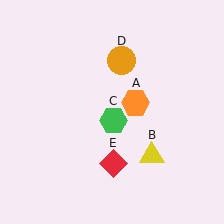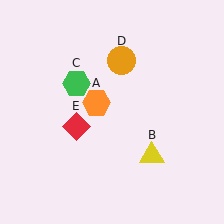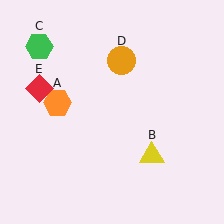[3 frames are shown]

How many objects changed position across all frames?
3 objects changed position: orange hexagon (object A), green hexagon (object C), red diamond (object E).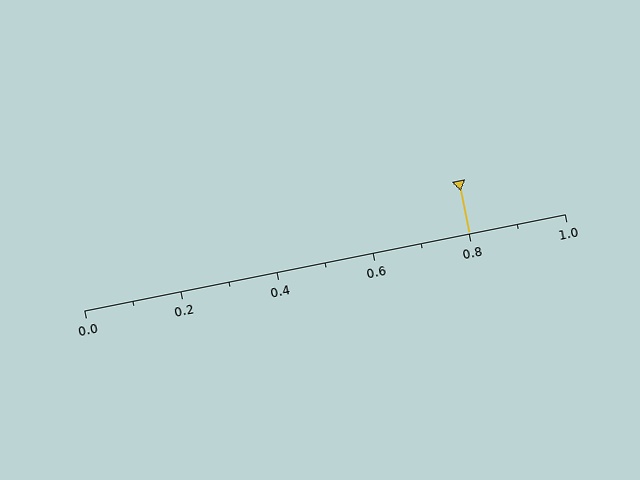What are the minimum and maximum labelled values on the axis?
The axis runs from 0.0 to 1.0.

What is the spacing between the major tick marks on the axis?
The major ticks are spaced 0.2 apart.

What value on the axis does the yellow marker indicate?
The marker indicates approximately 0.8.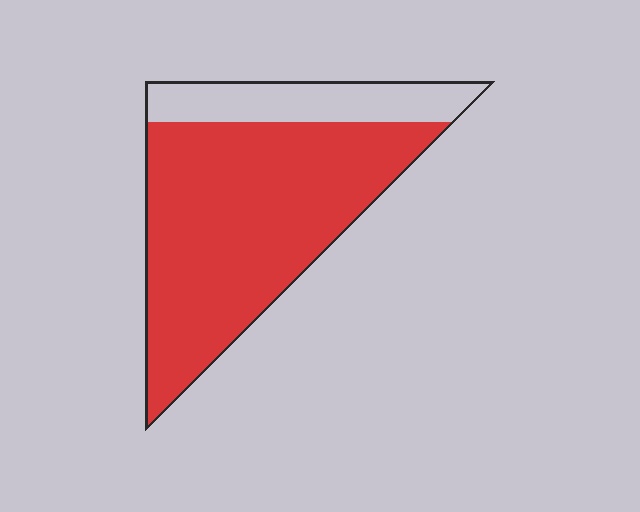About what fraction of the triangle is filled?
About four fifths (4/5).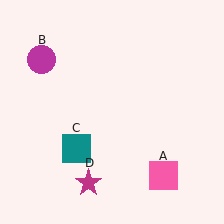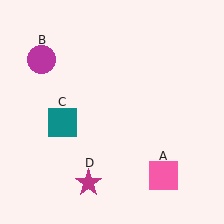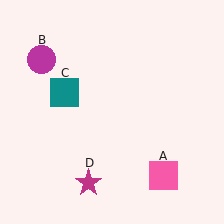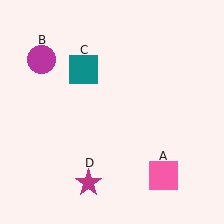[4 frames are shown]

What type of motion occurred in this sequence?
The teal square (object C) rotated clockwise around the center of the scene.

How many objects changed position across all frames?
1 object changed position: teal square (object C).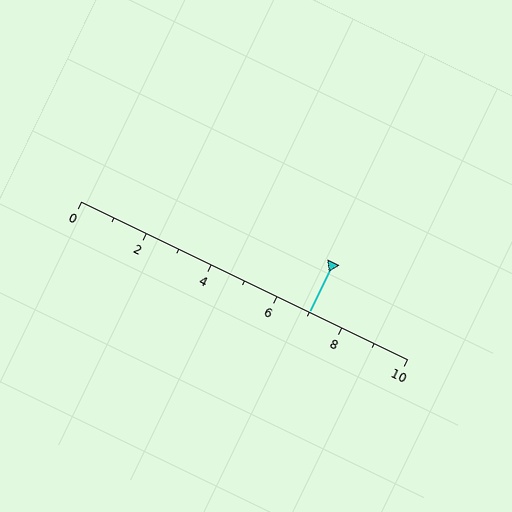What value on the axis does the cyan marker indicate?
The marker indicates approximately 7.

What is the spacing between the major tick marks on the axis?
The major ticks are spaced 2 apart.